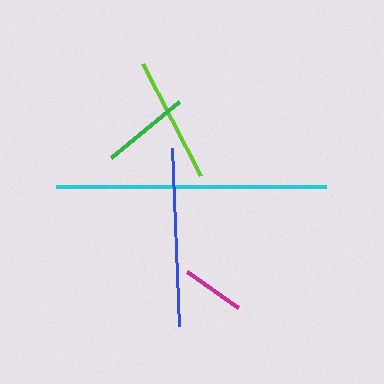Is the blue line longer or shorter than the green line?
The blue line is longer than the green line.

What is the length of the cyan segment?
The cyan segment is approximately 270 pixels long.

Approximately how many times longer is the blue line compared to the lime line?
The blue line is approximately 1.4 times the length of the lime line.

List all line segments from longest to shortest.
From longest to shortest: cyan, blue, lime, green, magenta.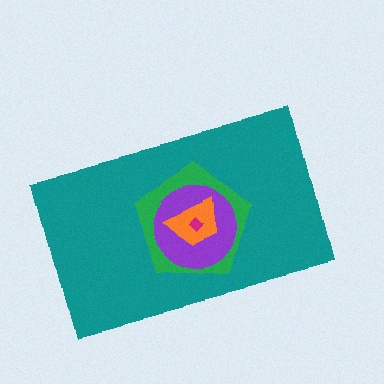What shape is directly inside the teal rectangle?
The green pentagon.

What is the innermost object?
The magenta diamond.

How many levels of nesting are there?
5.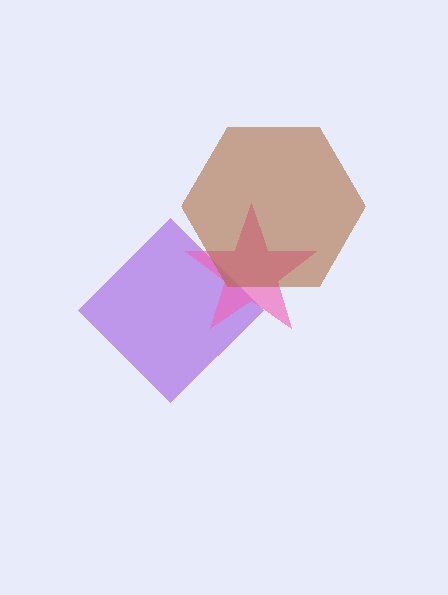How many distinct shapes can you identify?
There are 3 distinct shapes: a purple diamond, a pink star, a brown hexagon.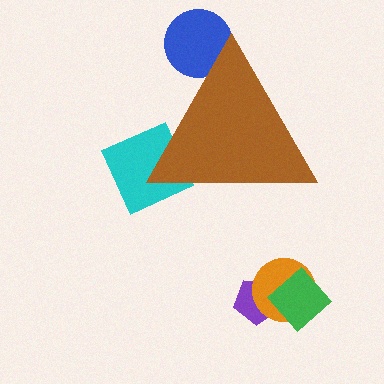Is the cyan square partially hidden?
Yes, the cyan square is partially hidden behind the brown triangle.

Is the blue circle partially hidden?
Yes, the blue circle is partially hidden behind the brown triangle.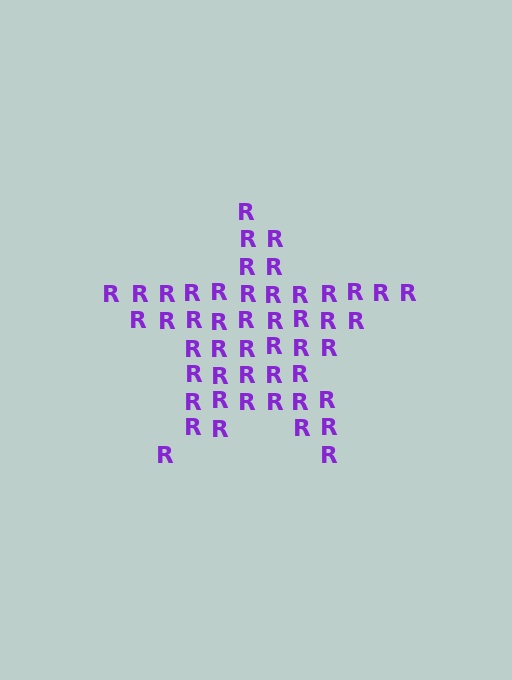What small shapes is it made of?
It is made of small letter R's.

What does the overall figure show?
The overall figure shows a star.